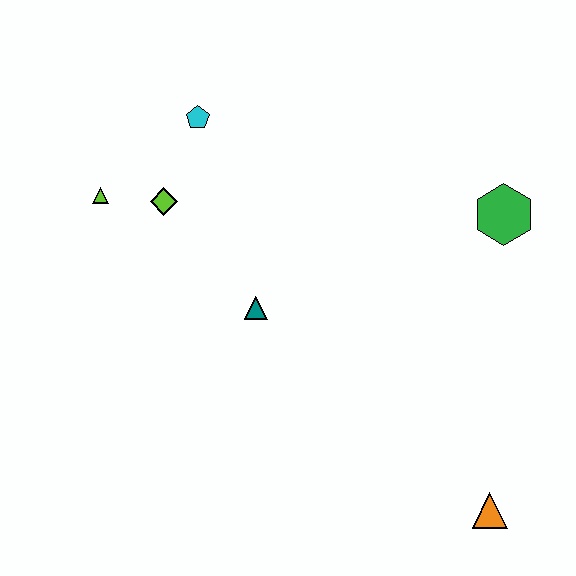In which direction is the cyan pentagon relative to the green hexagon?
The cyan pentagon is to the left of the green hexagon.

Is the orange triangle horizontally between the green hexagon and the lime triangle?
Yes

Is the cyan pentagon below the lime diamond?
No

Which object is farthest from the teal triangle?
The orange triangle is farthest from the teal triangle.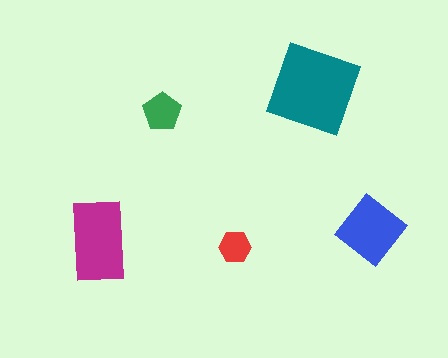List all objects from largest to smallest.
The teal square, the magenta rectangle, the blue diamond, the green pentagon, the red hexagon.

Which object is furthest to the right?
The blue diamond is rightmost.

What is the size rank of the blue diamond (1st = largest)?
3rd.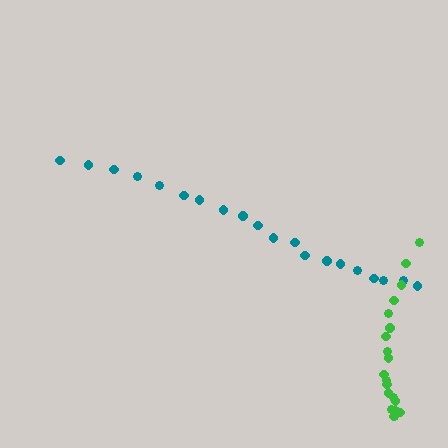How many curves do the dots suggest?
There are 2 distinct paths.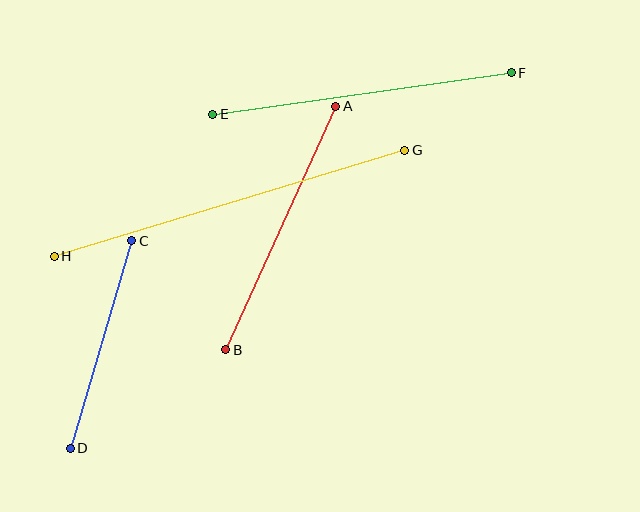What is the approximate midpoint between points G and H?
The midpoint is at approximately (229, 203) pixels.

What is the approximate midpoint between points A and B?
The midpoint is at approximately (281, 228) pixels.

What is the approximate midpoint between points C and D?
The midpoint is at approximately (101, 344) pixels.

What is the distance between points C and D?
The distance is approximately 216 pixels.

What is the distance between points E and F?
The distance is approximately 301 pixels.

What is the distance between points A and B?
The distance is approximately 267 pixels.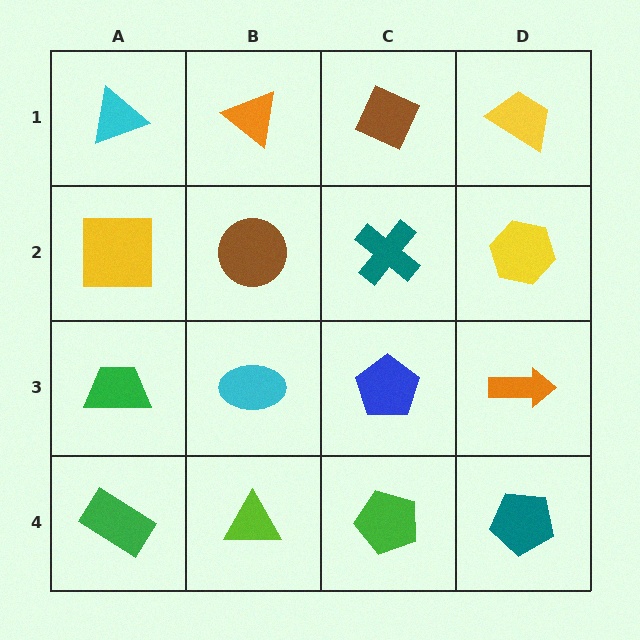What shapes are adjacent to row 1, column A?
A yellow square (row 2, column A), an orange triangle (row 1, column B).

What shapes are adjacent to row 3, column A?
A yellow square (row 2, column A), a green rectangle (row 4, column A), a cyan ellipse (row 3, column B).